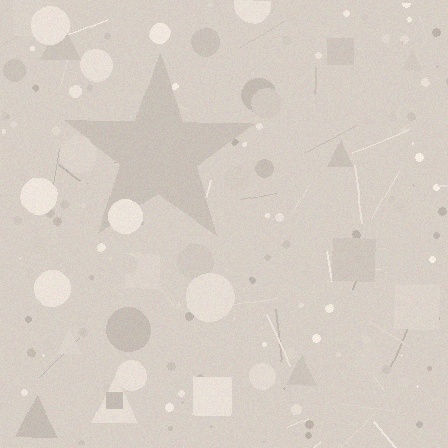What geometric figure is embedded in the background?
A star is embedded in the background.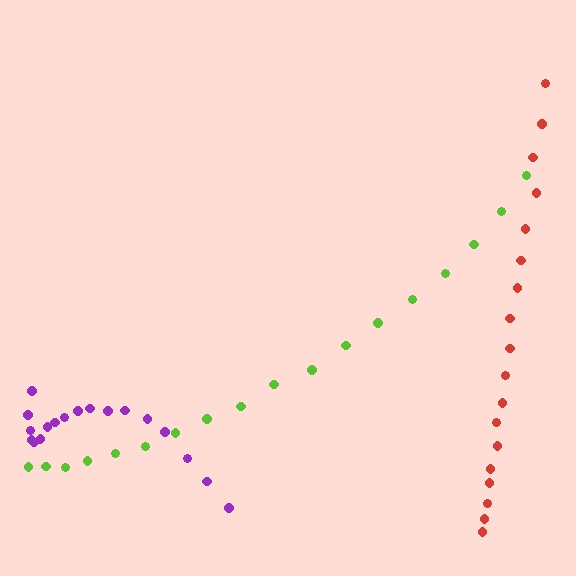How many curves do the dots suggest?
There are 3 distinct paths.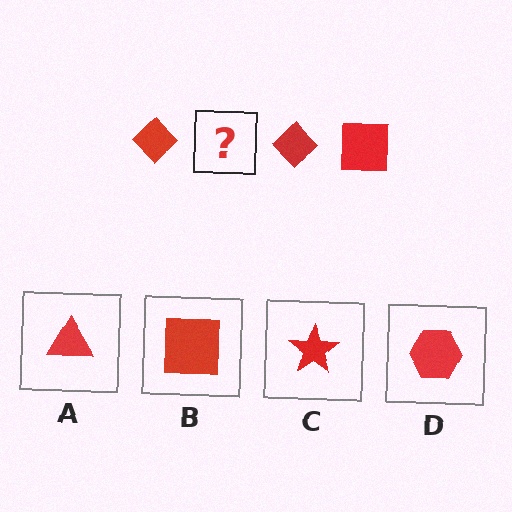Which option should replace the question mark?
Option B.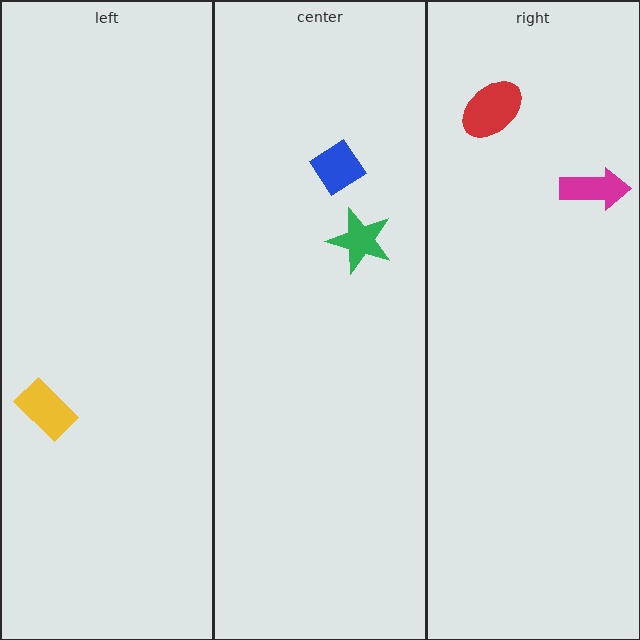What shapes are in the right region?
The red ellipse, the magenta arrow.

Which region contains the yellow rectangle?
The left region.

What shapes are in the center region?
The green star, the blue diamond.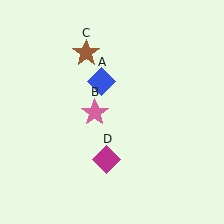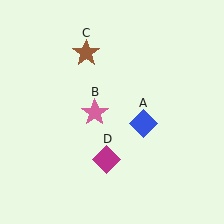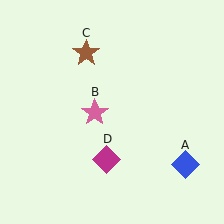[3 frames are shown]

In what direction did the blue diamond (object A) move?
The blue diamond (object A) moved down and to the right.